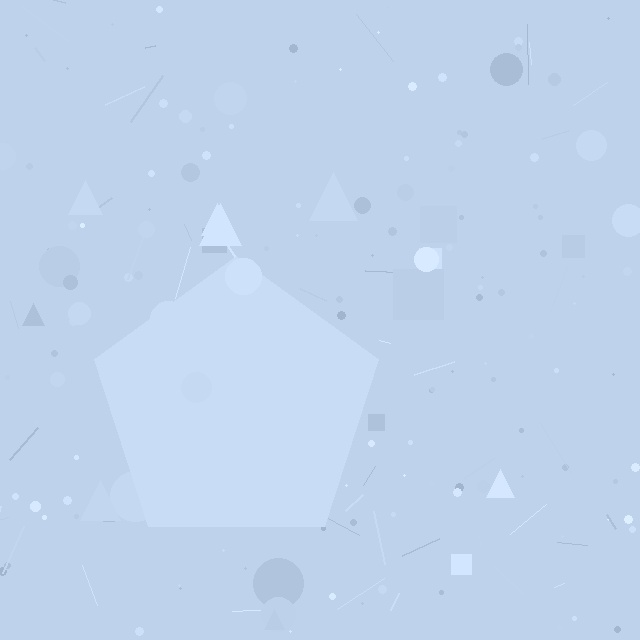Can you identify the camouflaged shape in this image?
The camouflaged shape is a pentagon.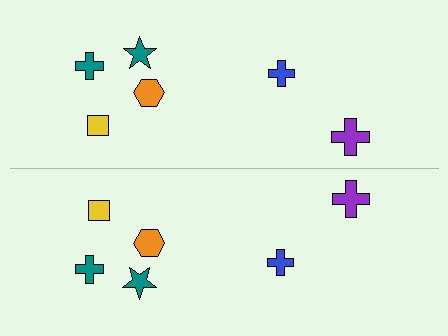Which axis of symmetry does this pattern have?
The pattern has a horizontal axis of symmetry running through the center of the image.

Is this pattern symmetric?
Yes, this pattern has bilateral (reflection) symmetry.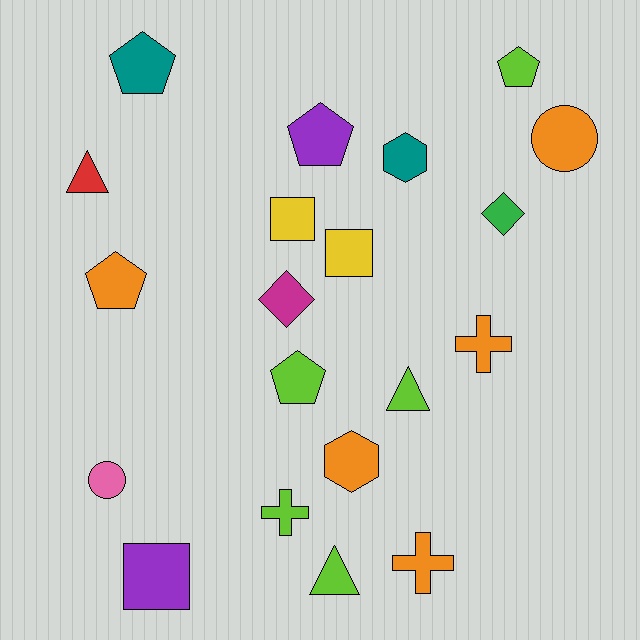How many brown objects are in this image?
There are no brown objects.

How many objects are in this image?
There are 20 objects.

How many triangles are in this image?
There are 3 triangles.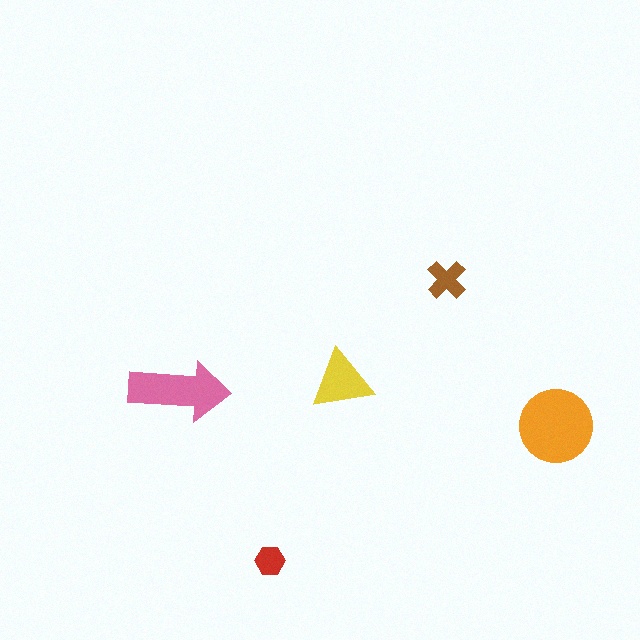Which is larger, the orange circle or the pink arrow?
The orange circle.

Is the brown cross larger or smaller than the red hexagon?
Larger.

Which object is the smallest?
The red hexagon.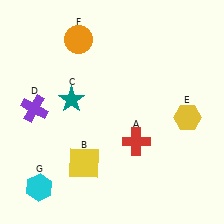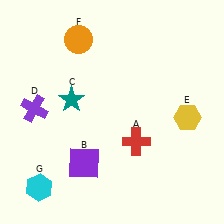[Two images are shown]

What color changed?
The square (B) changed from yellow in Image 1 to purple in Image 2.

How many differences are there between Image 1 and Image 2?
There is 1 difference between the two images.